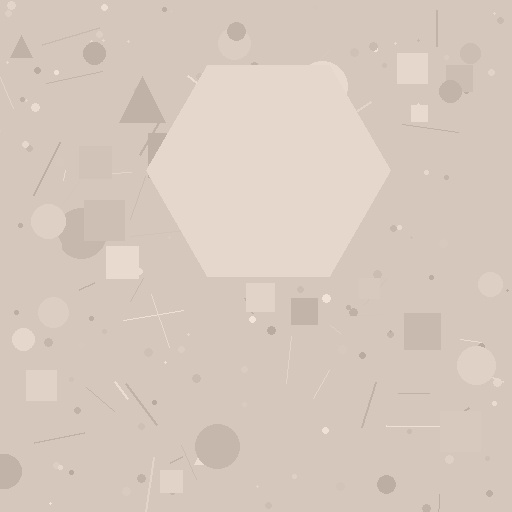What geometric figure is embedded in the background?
A hexagon is embedded in the background.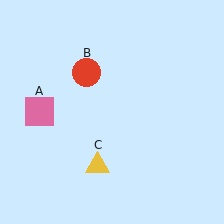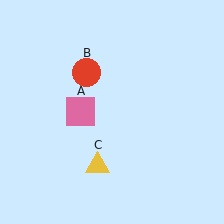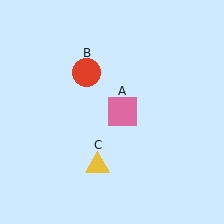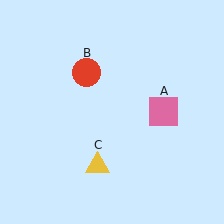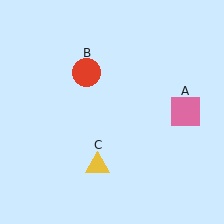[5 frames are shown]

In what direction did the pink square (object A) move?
The pink square (object A) moved right.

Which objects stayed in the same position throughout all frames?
Red circle (object B) and yellow triangle (object C) remained stationary.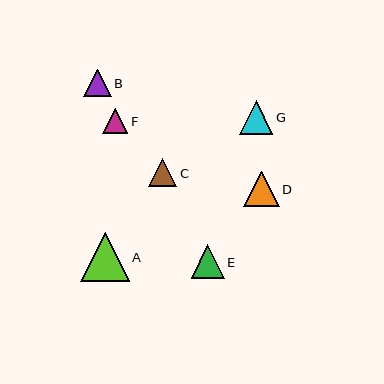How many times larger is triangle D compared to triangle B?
Triangle D is approximately 1.3 times the size of triangle B.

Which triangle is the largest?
Triangle A is the largest with a size of approximately 49 pixels.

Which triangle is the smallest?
Triangle F is the smallest with a size of approximately 25 pixels.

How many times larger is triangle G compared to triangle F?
Triangle G is approximately 1.3 times the size of triangle F.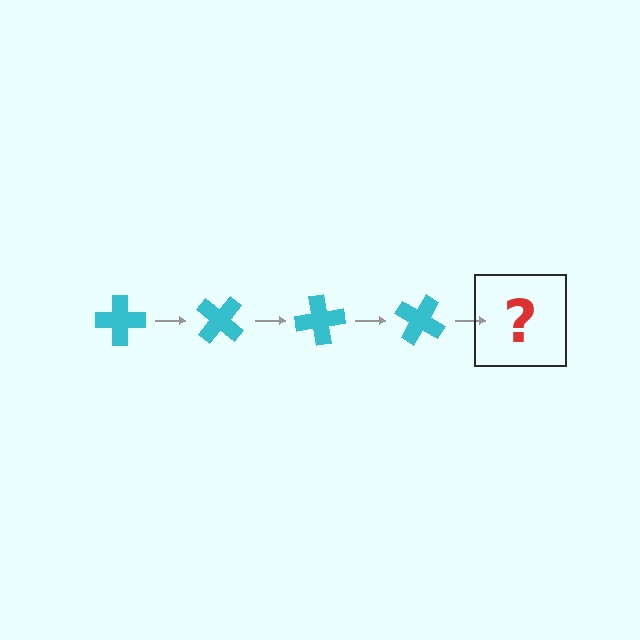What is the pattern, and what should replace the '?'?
The pattern is that the cross rotates 40 degrees each step. The '?' should be a cyan cross rotated 160 degrees.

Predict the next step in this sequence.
The next step is a cyan cross rotated 160 degrees.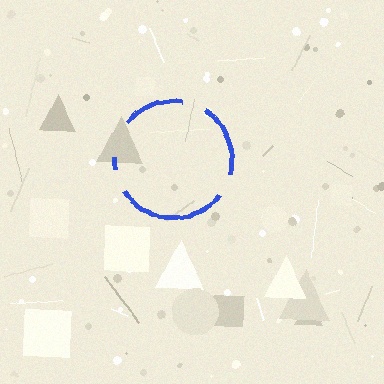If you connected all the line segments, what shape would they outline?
They would outline a circle.